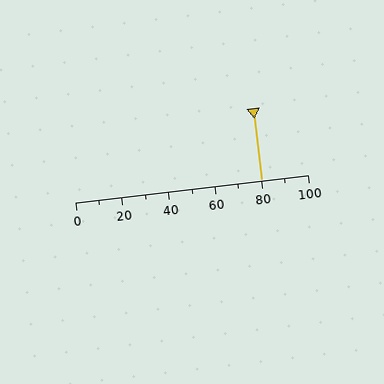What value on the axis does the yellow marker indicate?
The marker indicates approximately 80.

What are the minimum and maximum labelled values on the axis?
The axis runs from 0 to 100.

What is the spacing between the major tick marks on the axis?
The major ticks are spaced 20 apart.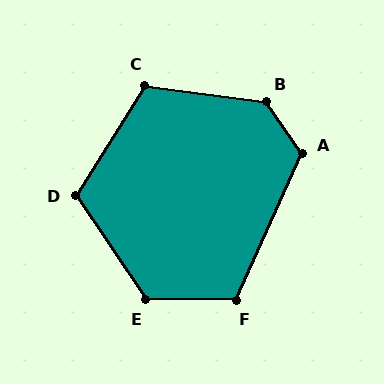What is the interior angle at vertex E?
Approximately 125 degrees (obtuse).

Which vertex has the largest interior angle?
B, at approximately 133 degrees.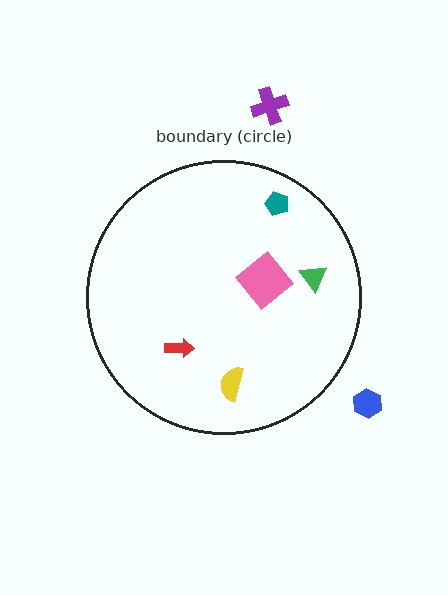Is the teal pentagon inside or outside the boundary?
Inside.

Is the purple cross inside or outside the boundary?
Outside.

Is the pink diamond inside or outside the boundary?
Inside.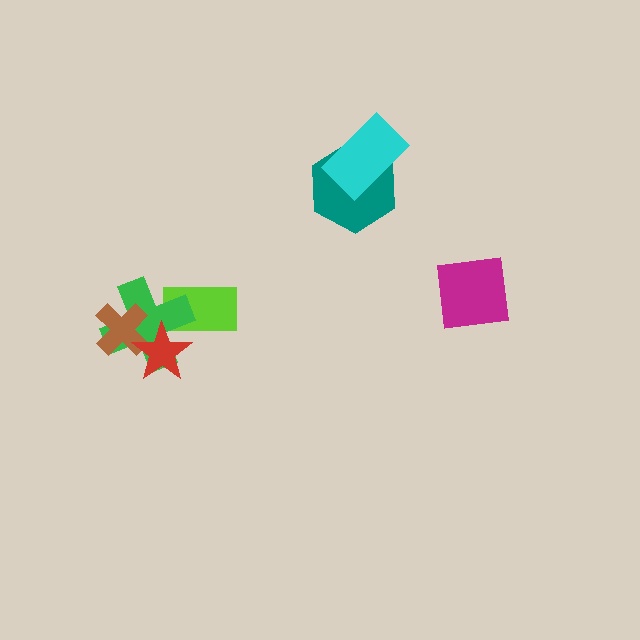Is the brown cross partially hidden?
Yes, it is partially covered by another shape.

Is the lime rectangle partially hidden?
Yes, it is partially covered by another shape.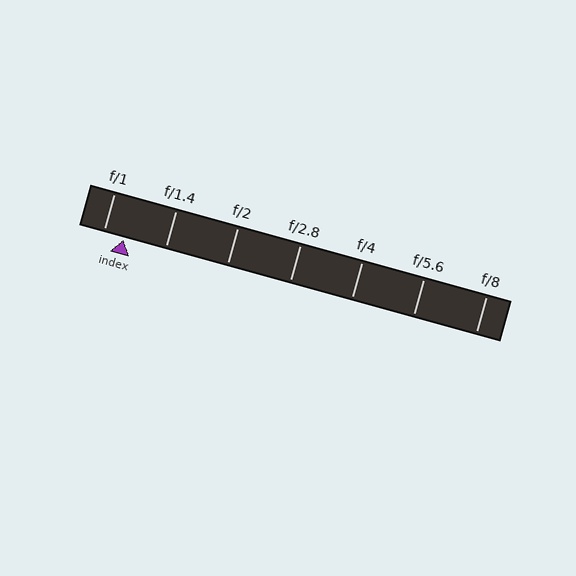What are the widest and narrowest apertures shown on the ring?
The widest aperture shown is f/1 and the narrowest is f/8.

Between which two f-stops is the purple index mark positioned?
The index mark is between f/1 and f/1.4.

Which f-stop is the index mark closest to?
The index mark is closest to f/1.